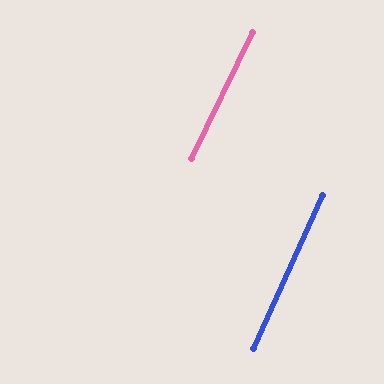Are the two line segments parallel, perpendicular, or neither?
Parallel — their directions differ by only 1.5°.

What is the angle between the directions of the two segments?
Approximately 2 degrees.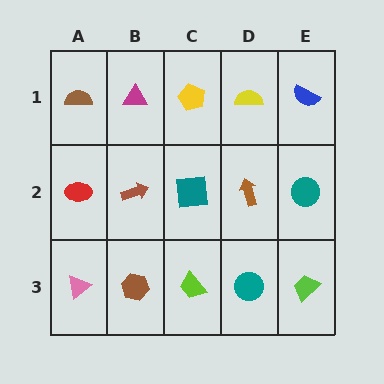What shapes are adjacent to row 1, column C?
A teal square (row 2, column C), a magenta triangle (row 1, column B), a yellow semicircle (row 1, column D).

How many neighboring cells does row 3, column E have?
2.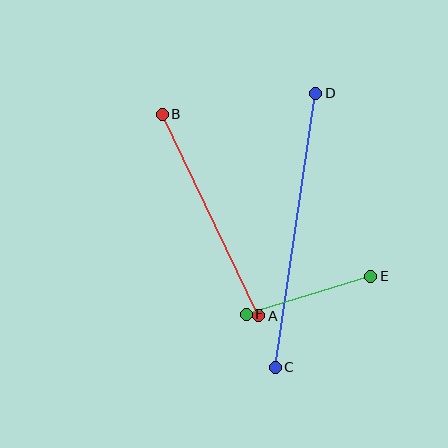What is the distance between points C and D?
The distance is approximately 277 pixels.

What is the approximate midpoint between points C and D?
The midpoint is at approximately (296, 230) pixels.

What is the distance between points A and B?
The distance is approximately 223 pixels.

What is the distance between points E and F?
The distance is approximately 130 pixels.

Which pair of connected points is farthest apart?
Points C and D are farthest apart.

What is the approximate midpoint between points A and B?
The midpoint is at approximately (210, 215) pixels.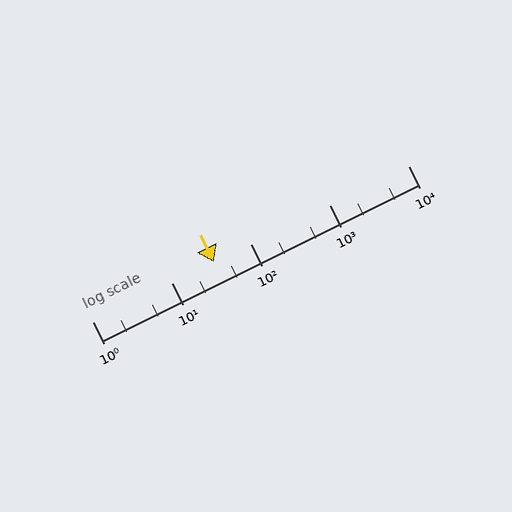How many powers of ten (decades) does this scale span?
The scale spans 4 decades, from 1 to 10000.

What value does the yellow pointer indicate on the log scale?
The pointer indicates approximately 35.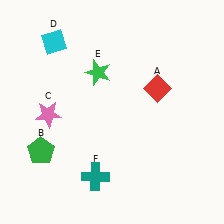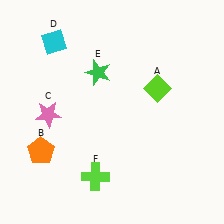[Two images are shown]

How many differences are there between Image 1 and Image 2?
There are 3 differences between the two images.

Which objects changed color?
A changed from red to lime. B changed from green to orange. F changed from teal to lime.